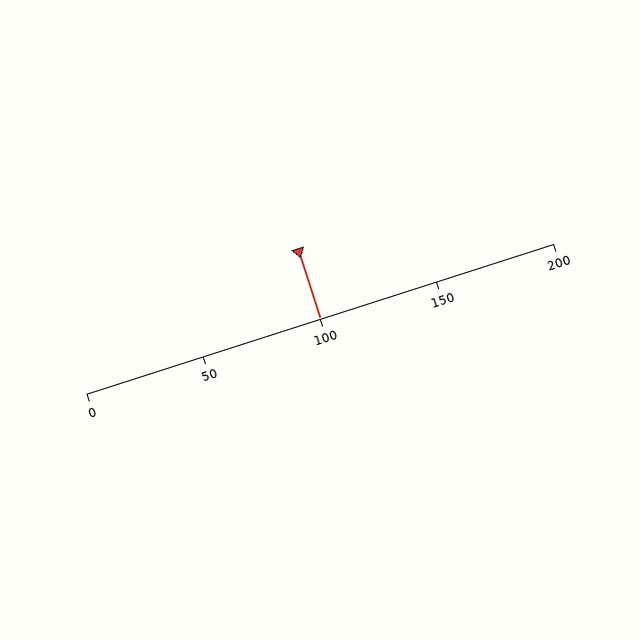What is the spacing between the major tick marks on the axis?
The major ticks are spaced 50 apart.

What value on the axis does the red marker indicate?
The marker indicates approximately 100.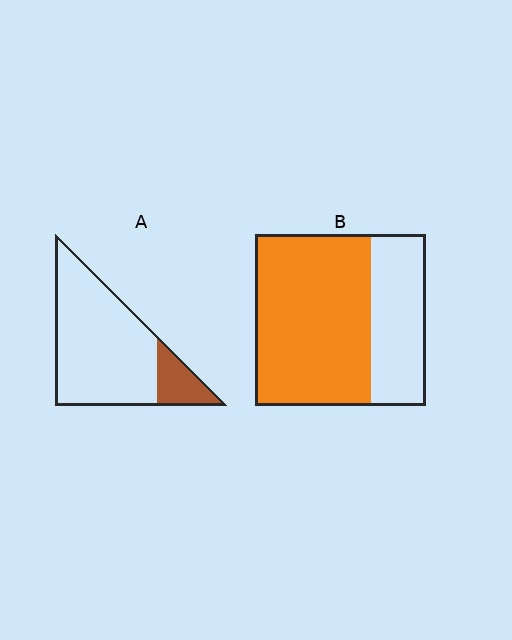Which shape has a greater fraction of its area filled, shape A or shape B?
Shape B.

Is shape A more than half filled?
No.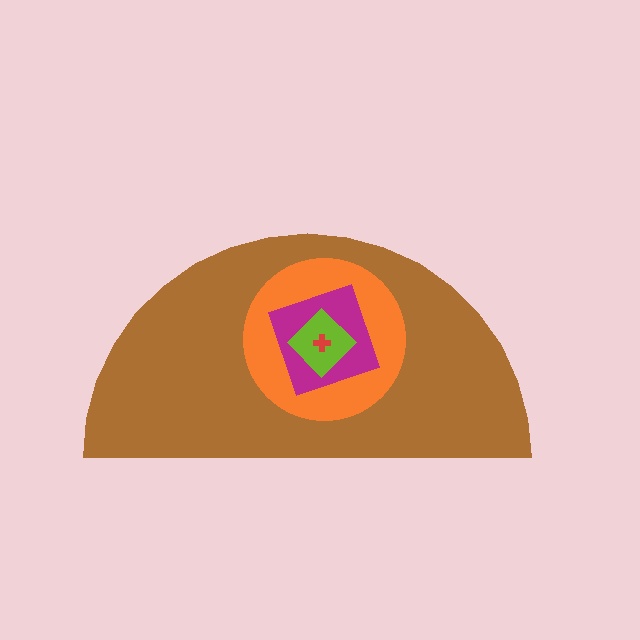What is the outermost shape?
The brown semicircle.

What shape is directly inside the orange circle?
The magenta square.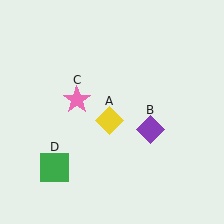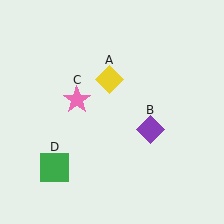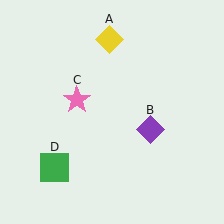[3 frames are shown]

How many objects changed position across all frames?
1 object changed position: yellow diamond (object A).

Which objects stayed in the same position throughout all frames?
Purple diamond (object B) and pink star (object C) and green square (object D) remained stationary.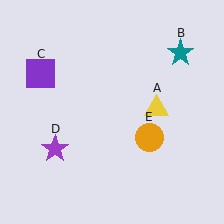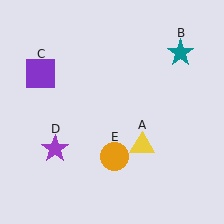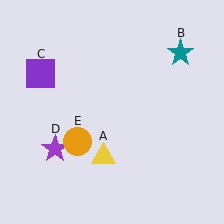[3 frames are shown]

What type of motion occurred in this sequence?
The yellow triangle (object A), orange circle (object E) rotated clockwise around the center of the scene.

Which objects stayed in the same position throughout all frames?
Teal star (object B) and purple square (object C) and purple star (object D) remained stationary.